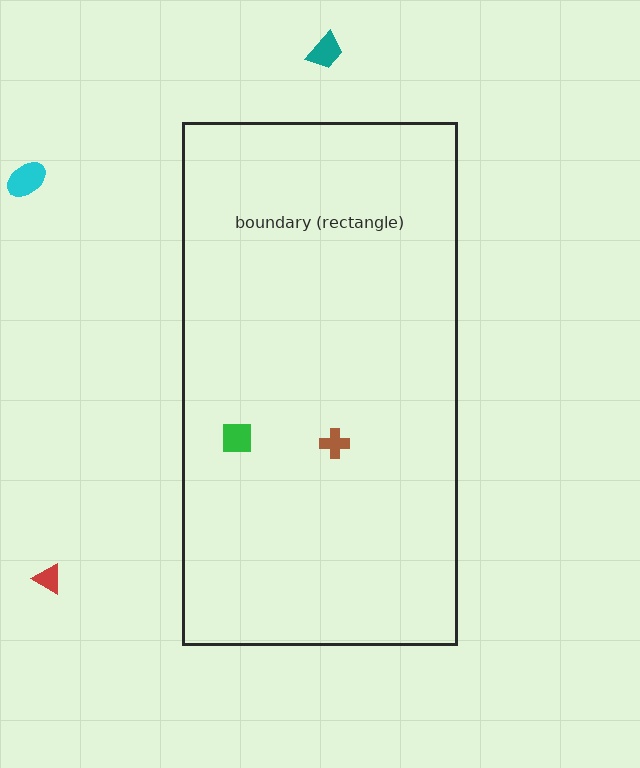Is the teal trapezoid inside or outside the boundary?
Outside.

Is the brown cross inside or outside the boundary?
Inside.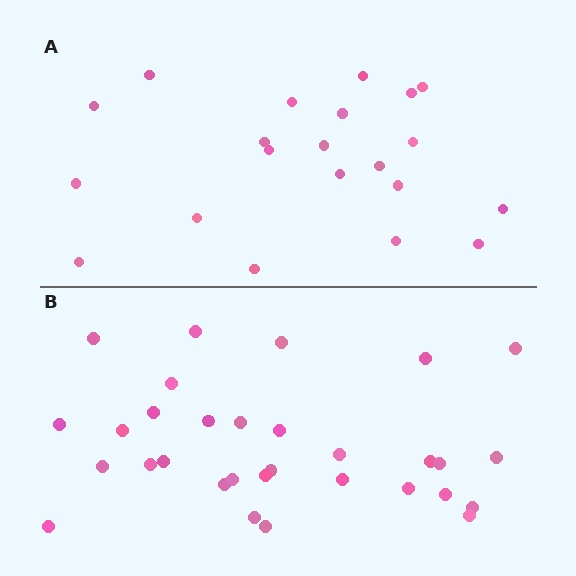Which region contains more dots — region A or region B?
Region B (the bottom region) has more dots.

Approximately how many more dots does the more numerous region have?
Region B has roughly 10 or so more dots than region A.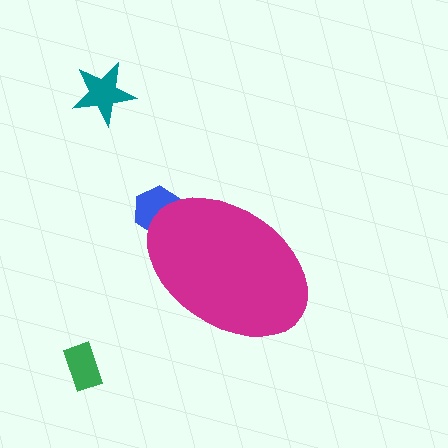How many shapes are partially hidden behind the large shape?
1 shape is partially hidden.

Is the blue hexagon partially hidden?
Yes, the blue hexagon is partially hidden behind the magenta ellipse.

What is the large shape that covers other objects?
A magenta ellipse.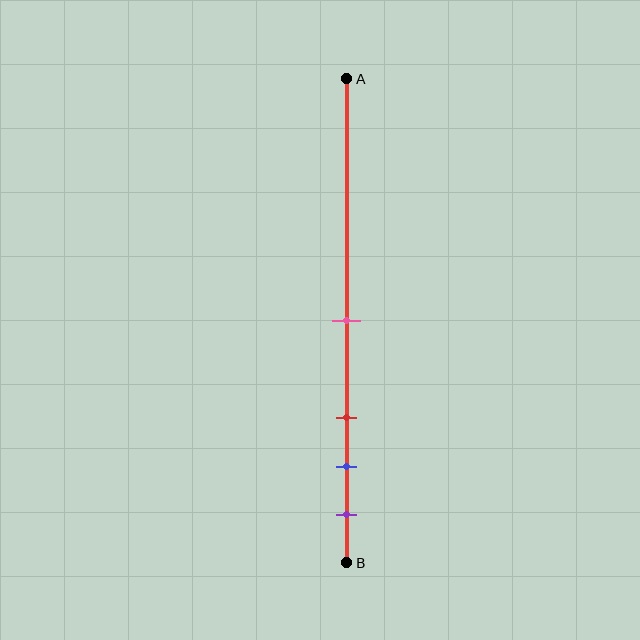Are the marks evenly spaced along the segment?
No, the marks are not evenly spaced.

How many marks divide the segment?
There are 4 marks dividing the segment.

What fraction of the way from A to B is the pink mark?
The pink mark is approximately 50% (0.5) of the way from A to B.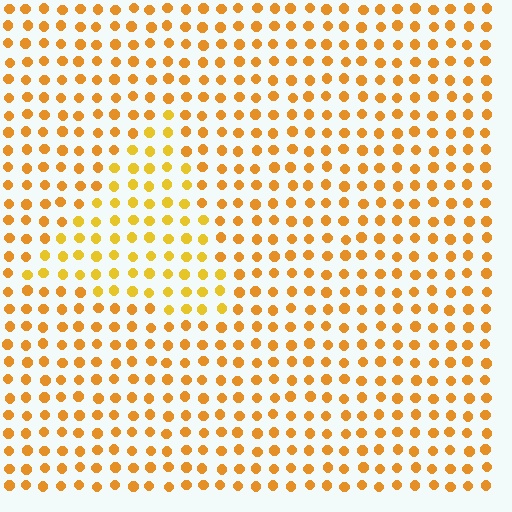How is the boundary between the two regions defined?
The boundary is defined purely by a slight shift in hue (about 17 degrees). Spacing, size, and orientation are identical on both sides.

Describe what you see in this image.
The image is filled with small orange elements in a uniform arrangement. A triangle-shaped region is visible where the elements are tinted to a slightly different hue, forming a subtle color boundary.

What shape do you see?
I see a triangle.